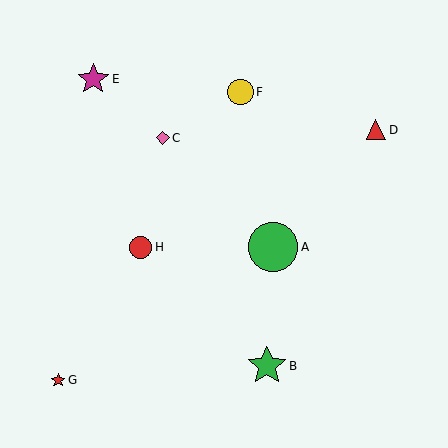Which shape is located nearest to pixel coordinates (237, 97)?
The yellow circle (labeled F) at (240, 92) is nearest to that location.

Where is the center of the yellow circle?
The center of the yellow circle is at (240, 92).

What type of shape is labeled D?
Shape D is a red triangle.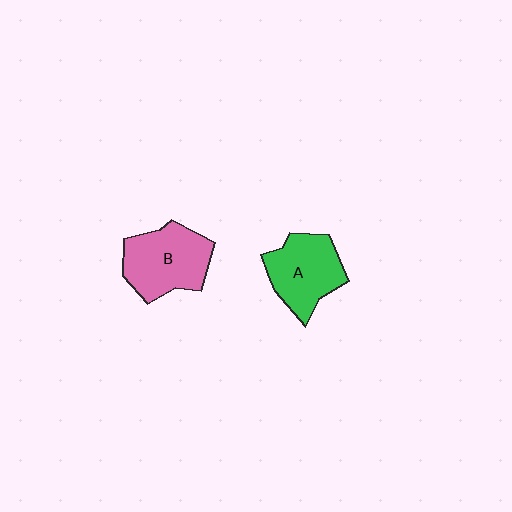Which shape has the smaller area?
Shape A (green).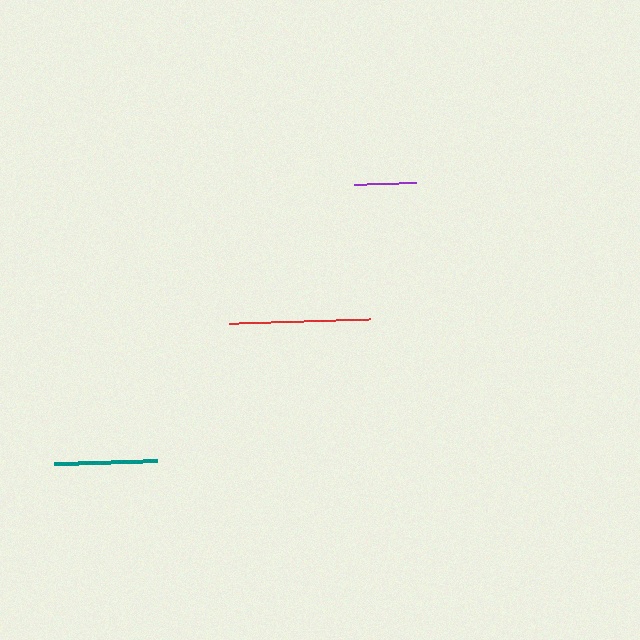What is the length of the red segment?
The red segment is approximately 141 pixels long.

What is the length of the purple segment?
The purple segment is approximately 61 pixels long.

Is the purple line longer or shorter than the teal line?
The teal line is longer than the purple line.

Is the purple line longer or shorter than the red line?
The red line is longer than the purple line.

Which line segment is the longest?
The red line is the longest at approximately 141 pixels.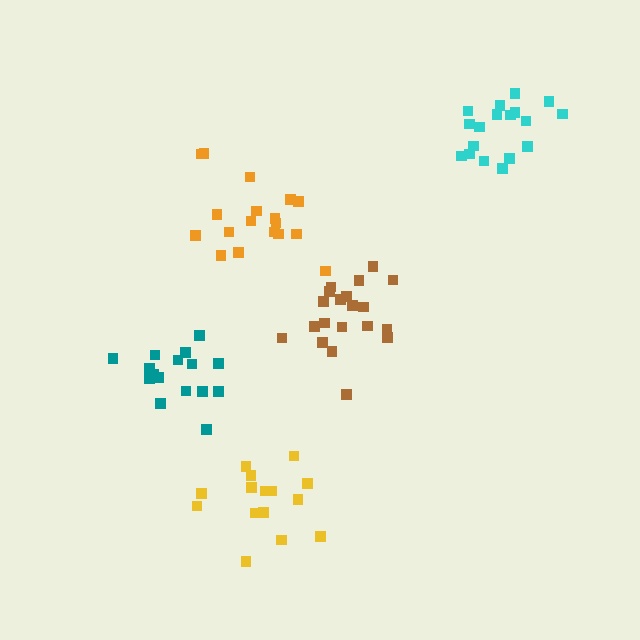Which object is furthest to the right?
The cyan cluster is rightmost.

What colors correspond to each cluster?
The clusters are colored: cyan, yellow, brown, teal, orange.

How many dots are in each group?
Group 1: 18 dots, Group 2: 15 dots, Group 3: 20 dots, Group 4: 16 dots, Group 5: 18 dots (87 total).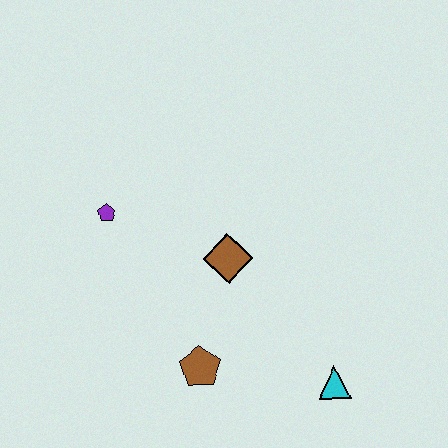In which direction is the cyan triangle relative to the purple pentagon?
The cyan triangle is to the right of the purple pentagon.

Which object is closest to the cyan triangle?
The brown pentagon is closest to the cyan triangle.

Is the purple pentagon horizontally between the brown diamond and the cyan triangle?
No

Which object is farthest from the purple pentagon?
The cyan triangle is farthest from the purple pentagon.